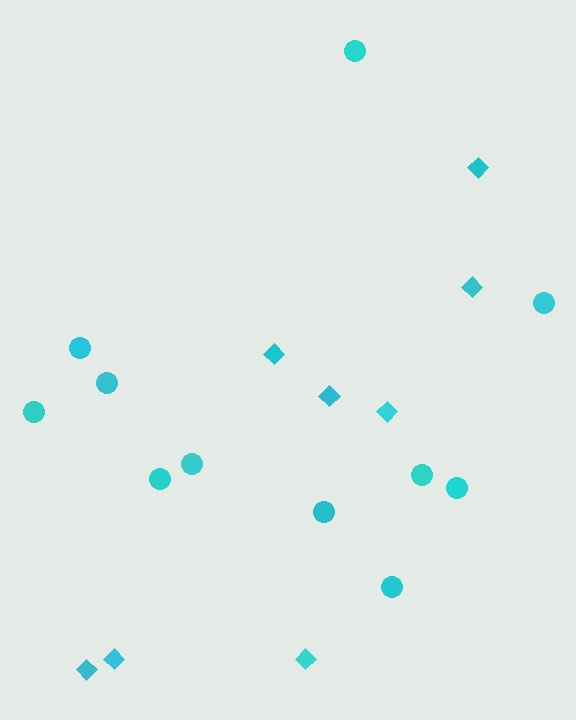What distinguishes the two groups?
There are 2 groups: one group of circles (11) and one group of diamonds (8).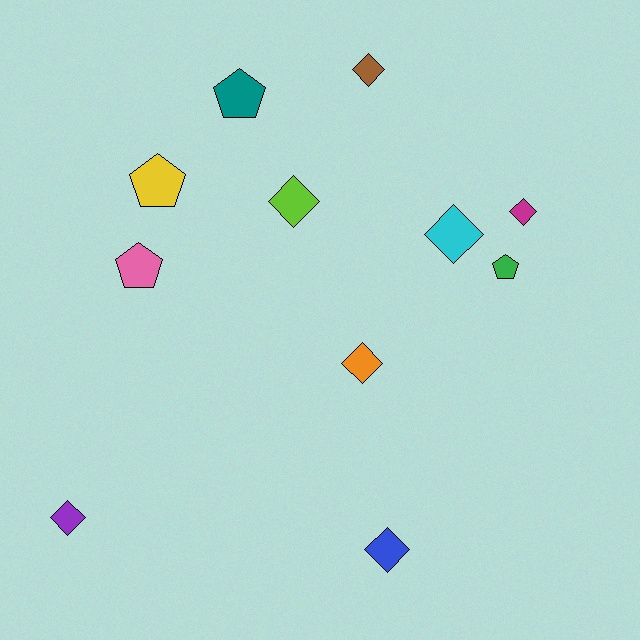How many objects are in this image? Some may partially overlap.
There are 11 objects.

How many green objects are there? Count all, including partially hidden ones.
There is 1 green object.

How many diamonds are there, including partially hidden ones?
There are 7 diamonds.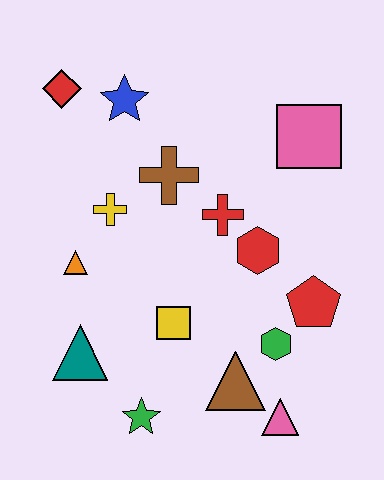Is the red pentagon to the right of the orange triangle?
Yes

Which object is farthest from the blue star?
The pink triangle is farthest from the blue star.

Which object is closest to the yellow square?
The brown triangle is closest to the yellow square.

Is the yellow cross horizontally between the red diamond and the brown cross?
Yes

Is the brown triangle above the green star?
Yes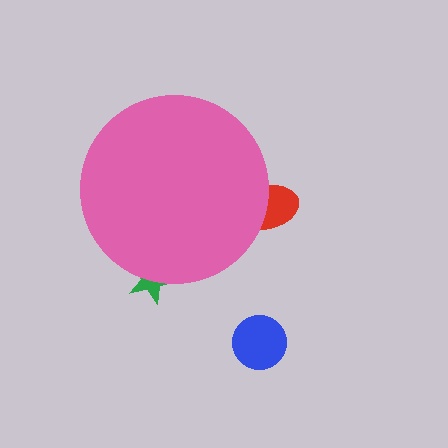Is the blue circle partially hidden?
No, the blue circle is fully visible.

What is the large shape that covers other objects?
A pink circle.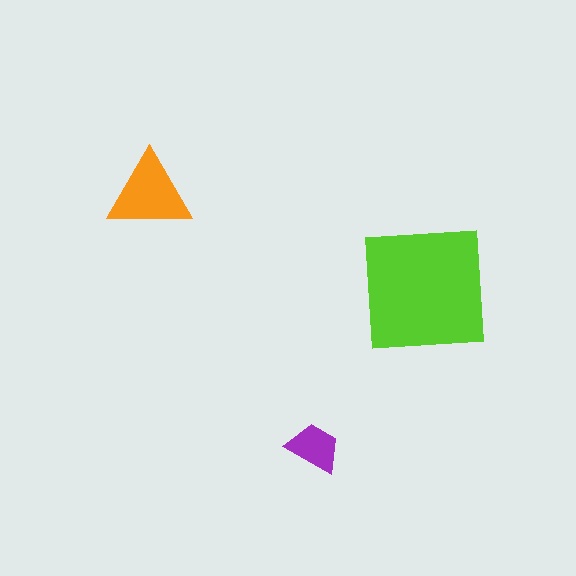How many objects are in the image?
There are 3 objects in the image.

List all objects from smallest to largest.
The purple trapezoid, the orange triangle, the lime square.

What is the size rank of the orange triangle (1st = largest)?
2nd.